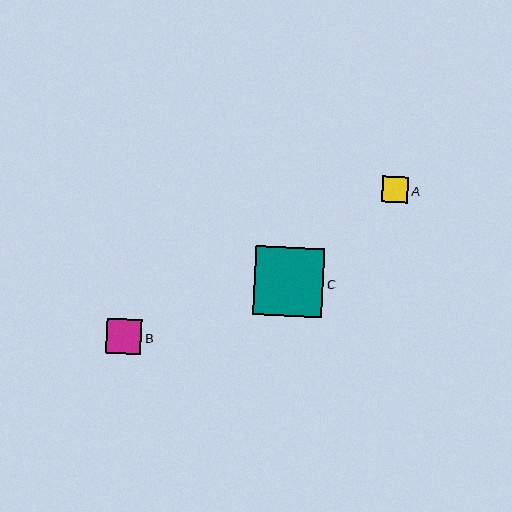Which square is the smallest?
Square A is the smallest with a size of approximately 26 pixels.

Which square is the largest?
Square C is the largest with a size of approximately 69 pixels.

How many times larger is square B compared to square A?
Square B is approximately 1.4 times the size of square A.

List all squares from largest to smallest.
From largest to smallest: C, B, A.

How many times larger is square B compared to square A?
Square B is approximately 1.4 times the size of square A.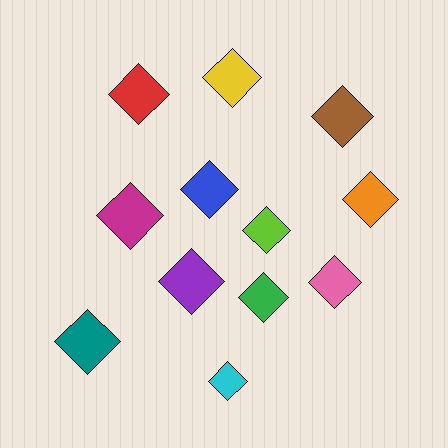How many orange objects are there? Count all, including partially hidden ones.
There is 1 orange object.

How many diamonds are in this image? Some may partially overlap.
There are 12 diamonds.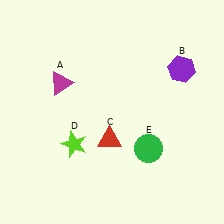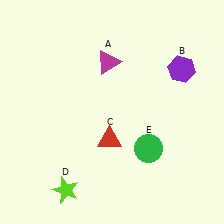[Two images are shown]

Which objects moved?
The objects that moved are: the magenta triangle (A), the lime star (D).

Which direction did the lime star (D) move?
The lime star (D) moved down.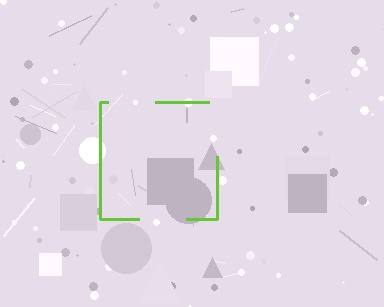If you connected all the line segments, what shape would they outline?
They would outline a square.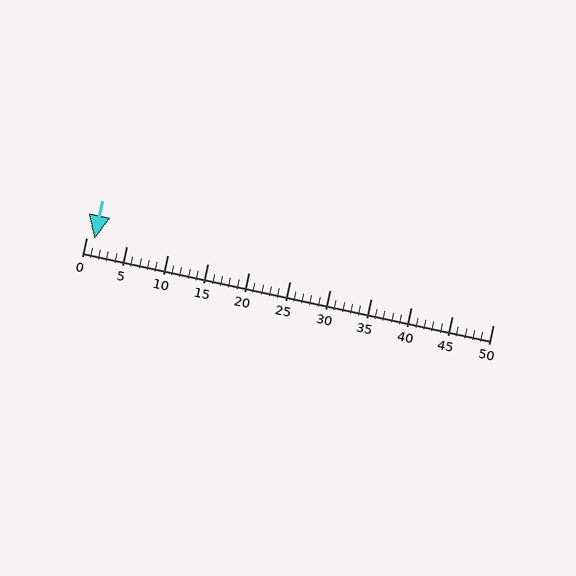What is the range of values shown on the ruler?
The ruler shows values from 0 to 50.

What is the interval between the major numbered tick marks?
The major tick marks are spaced 5 units apart.